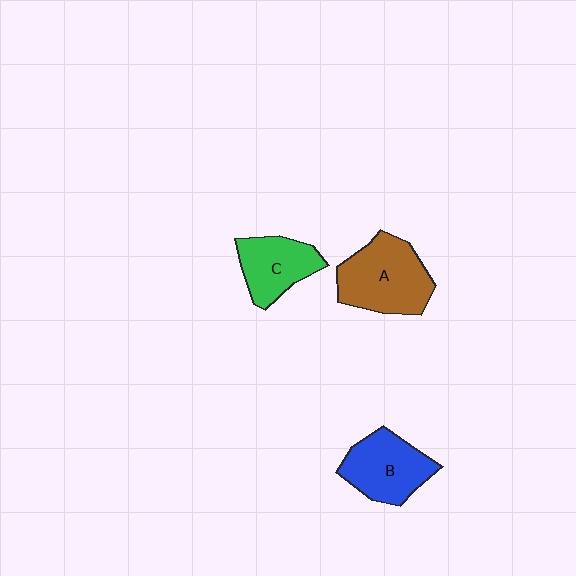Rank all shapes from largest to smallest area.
From largest to smallest: A (brown), B (blue), C (green).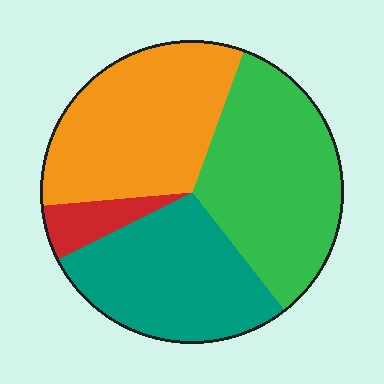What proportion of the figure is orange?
Orange takes up about one third (1/3) of the figure.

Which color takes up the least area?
Red, at roughly 5%.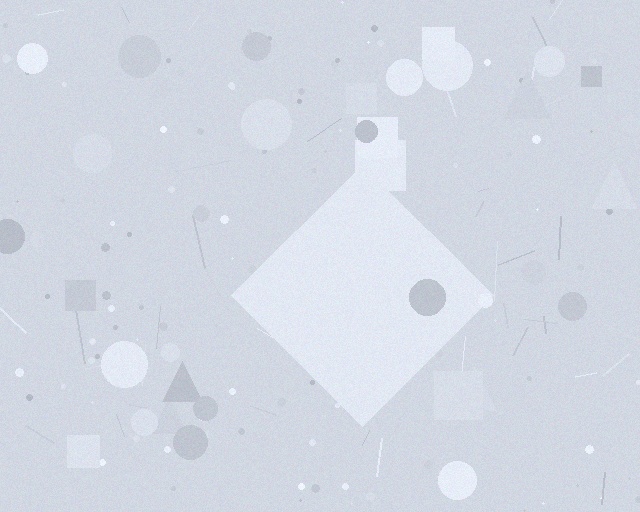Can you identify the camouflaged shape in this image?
The camouflaged shape is a diamond.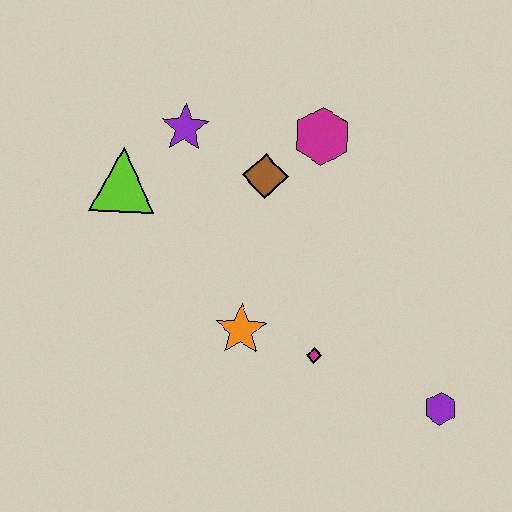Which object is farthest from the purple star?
The purple hexagon is farthest from the purple star.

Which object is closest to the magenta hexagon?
The brown diamond is closest to the magenta hexagon.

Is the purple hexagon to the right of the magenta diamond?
Yes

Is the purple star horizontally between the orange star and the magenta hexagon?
No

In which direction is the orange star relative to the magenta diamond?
The orange star is to the left of the magenta diamond.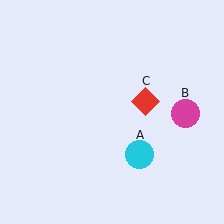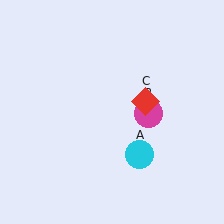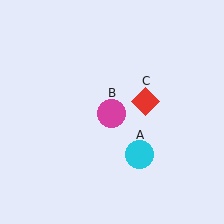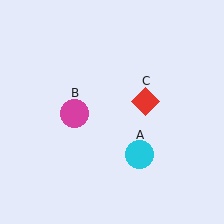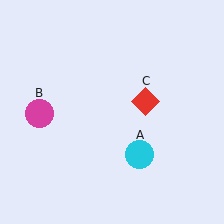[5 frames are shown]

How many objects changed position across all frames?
1 object changed position: magenta circle (object B).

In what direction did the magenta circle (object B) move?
The magenta circle (object B) moved left.